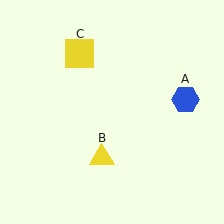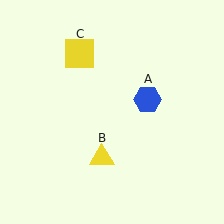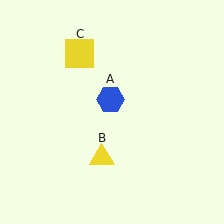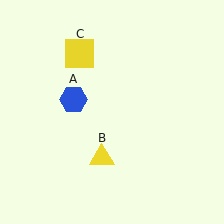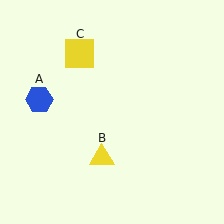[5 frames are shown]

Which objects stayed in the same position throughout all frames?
Yellow triangle (object B) and yellow square (object C) remained stationary.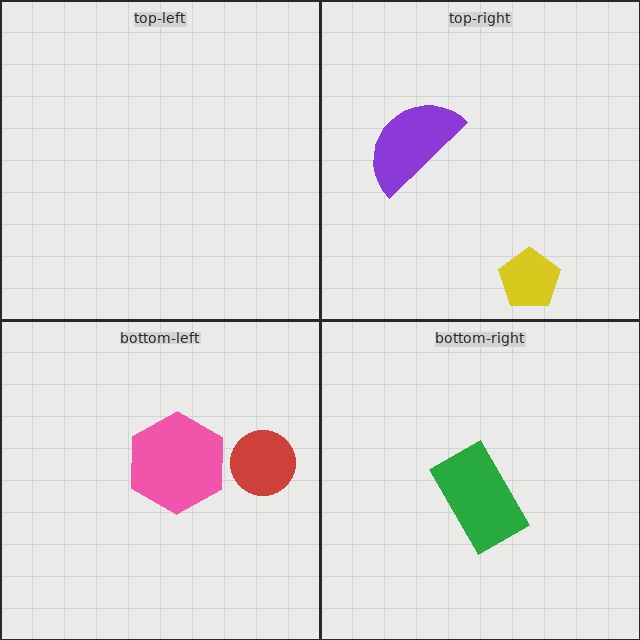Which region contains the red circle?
The bottom-left region.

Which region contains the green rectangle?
The bottom-right region.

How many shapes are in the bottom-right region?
1.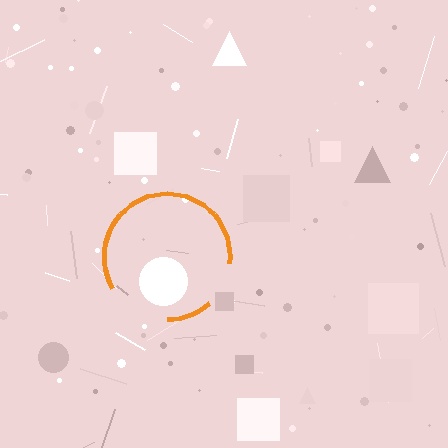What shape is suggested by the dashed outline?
The dashed outline suggests a circle.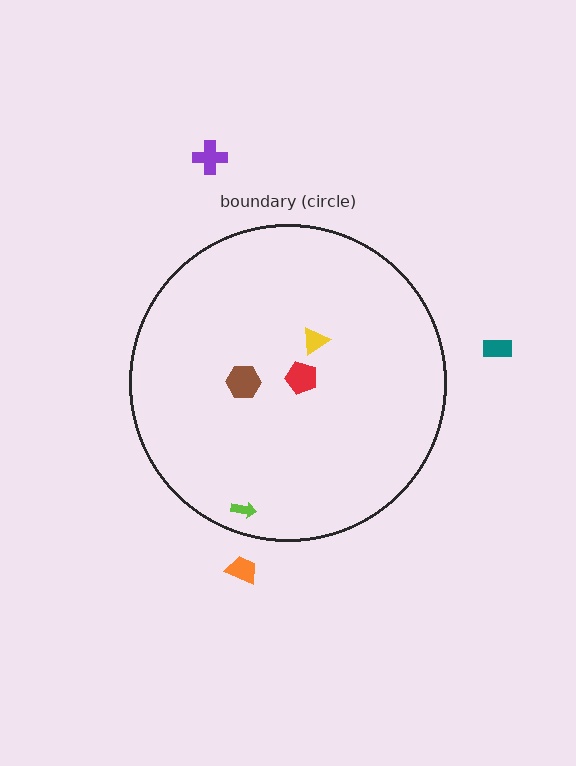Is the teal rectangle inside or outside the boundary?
Outside.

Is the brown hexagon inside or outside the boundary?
Inside.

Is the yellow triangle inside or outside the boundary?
Inside.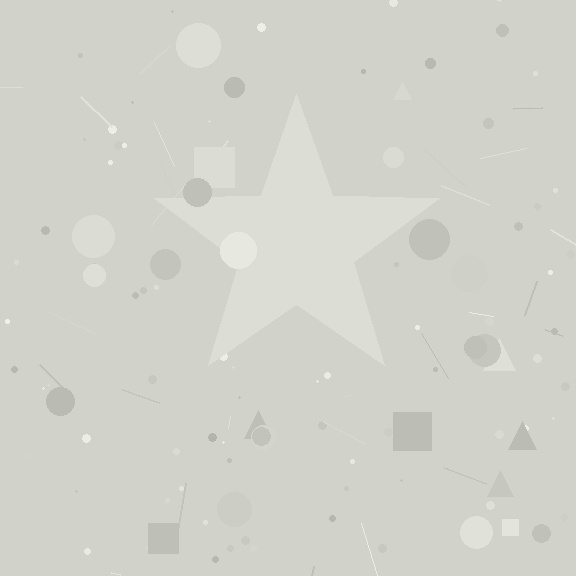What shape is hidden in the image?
A star is hidden in the image.